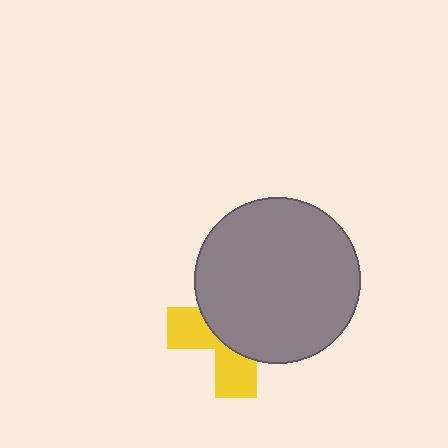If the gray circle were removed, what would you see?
You would see the complete yellow cross.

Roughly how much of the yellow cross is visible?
A small part of it is visible (roughly 37%).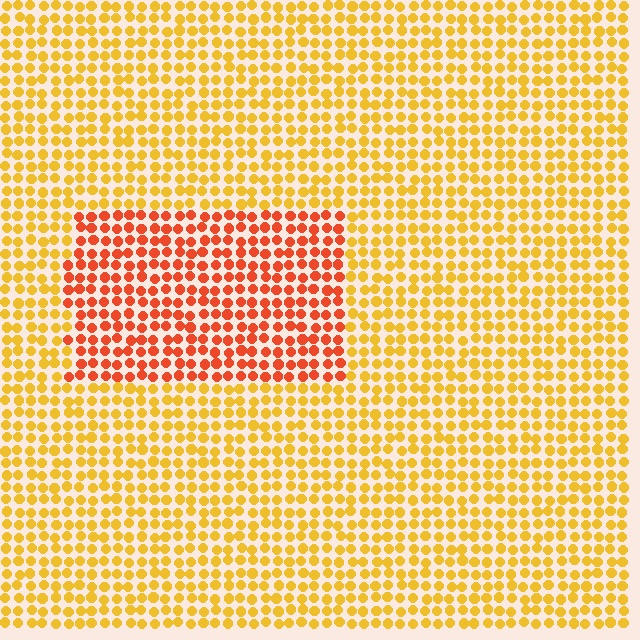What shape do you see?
I see a rectangle.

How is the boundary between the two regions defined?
The boundary is defined purely by a slight shift in hue (about 36 degrees). Spacing, size, and orientation are identical on both sides.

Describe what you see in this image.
The image is filled with small yellow elements in a uniform arrangement. A rectangle-shaped region is visible where the elements are tinted to a slightly different hue, forming a subtle color boundary.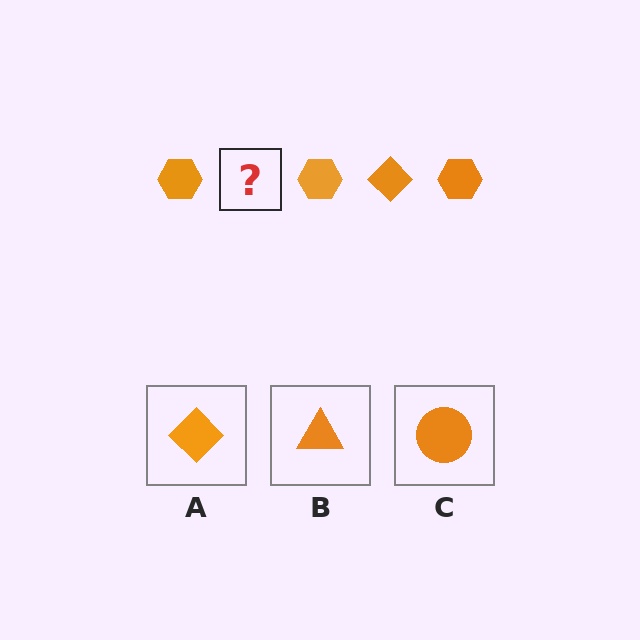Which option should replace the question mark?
Option A.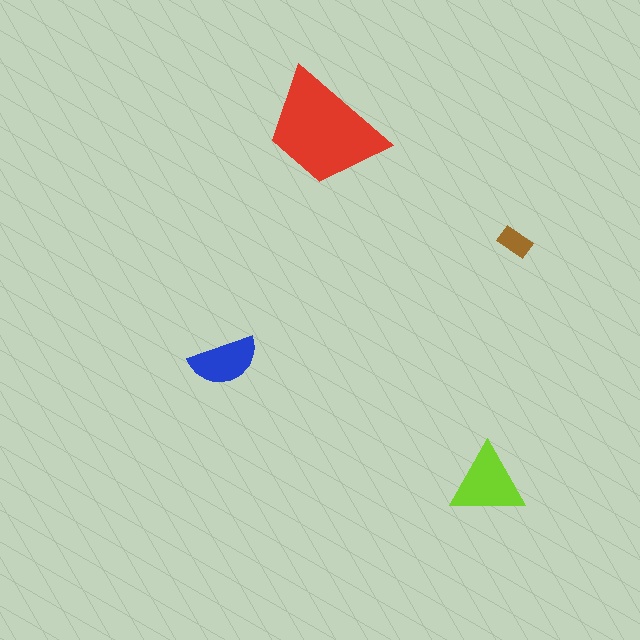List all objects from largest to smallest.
The red trapezoid, the lime triangle, the blue semicircle, the brown rectangle.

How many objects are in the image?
There are 4 objects in the image.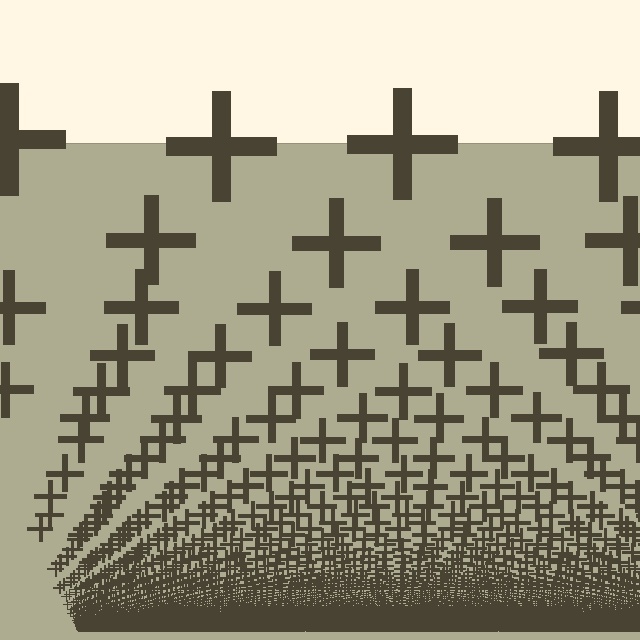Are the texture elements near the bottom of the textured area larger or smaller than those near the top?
Smaller. The gradient is inverted — elements near the bottom are smaller and denser.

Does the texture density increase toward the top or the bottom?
Density increases toward the bottom.